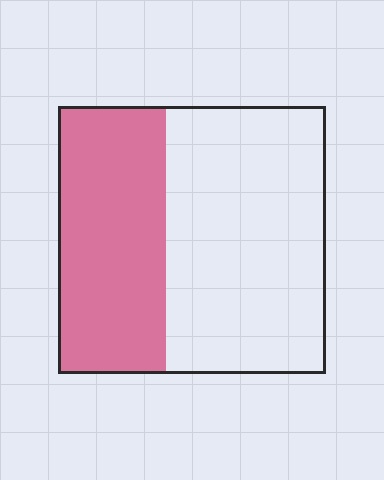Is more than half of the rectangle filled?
No.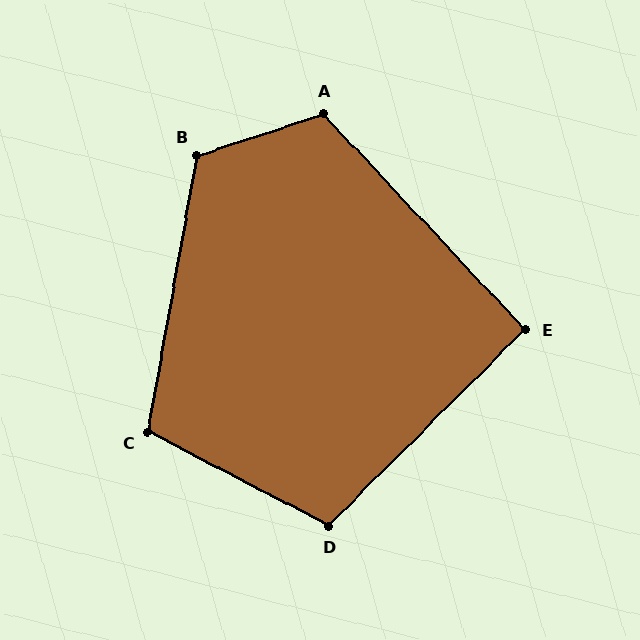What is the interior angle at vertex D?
Approximately 108 degrees (obtuse).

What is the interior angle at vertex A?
Approximately 115 degrees (obtuse).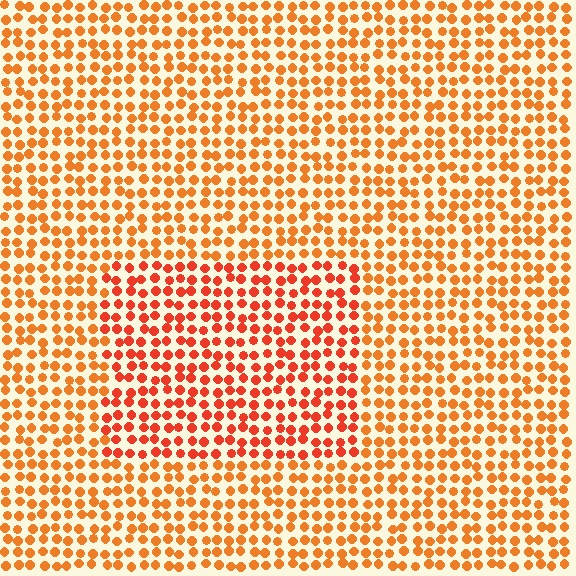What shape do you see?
I see a rectangle.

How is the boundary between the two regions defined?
The boundary is defined purely by a slight shift in hue (about 21 degrees). Spacing, size, and orientation are identical on both sides.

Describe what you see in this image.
The image is filled with small orange elements in a uniform arrangement. A rectangle-shaped region is visible where the elements are tinted to a slightly different hue, forming a subtle color boundary.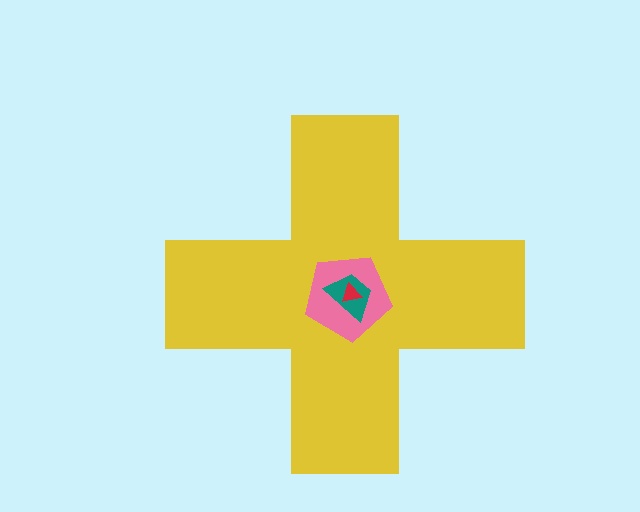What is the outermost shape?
The yellow cross.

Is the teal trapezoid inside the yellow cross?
Yes.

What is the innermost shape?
The red triangle.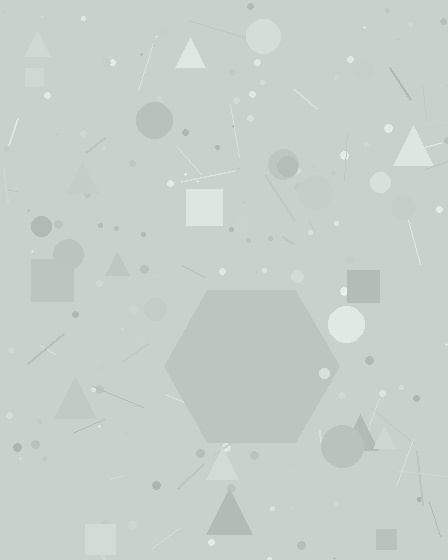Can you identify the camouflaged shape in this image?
The camouflaged shape is a hexagon.